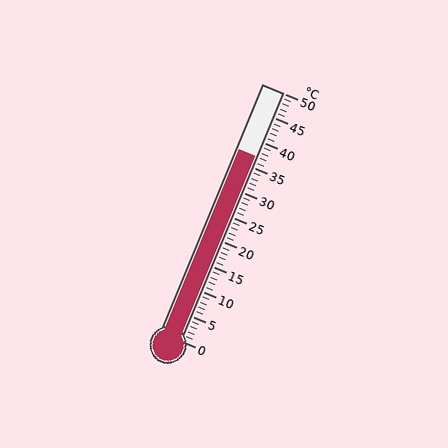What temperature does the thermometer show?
The thermometer shows approximately 37°C.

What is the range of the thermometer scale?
The thermometer scale ranges from 0°C to 50°C.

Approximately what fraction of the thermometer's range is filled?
The thermometer is filled to approximately 75% of its range.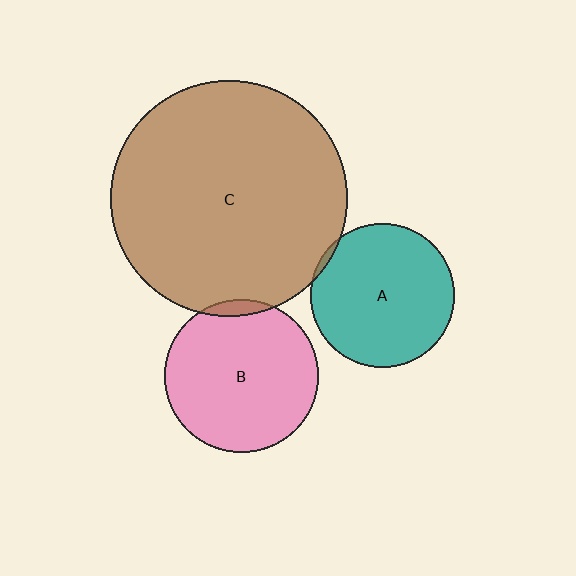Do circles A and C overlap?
Yes.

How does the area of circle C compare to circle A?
Approximately 2.7 times.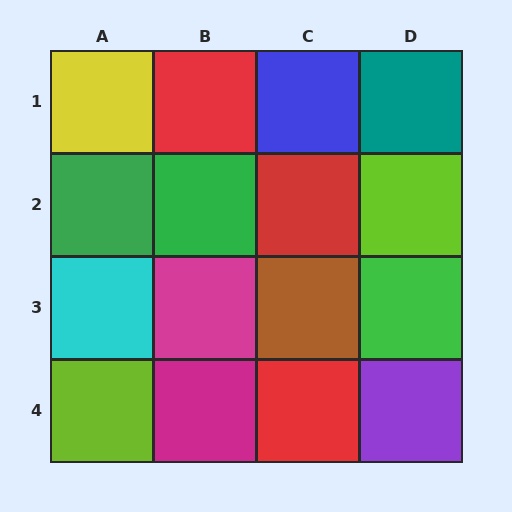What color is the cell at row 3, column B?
Magenta.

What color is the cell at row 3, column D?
Green.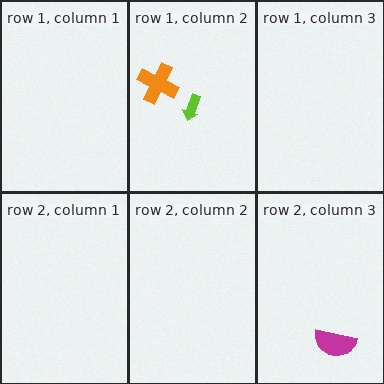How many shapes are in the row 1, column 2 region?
2.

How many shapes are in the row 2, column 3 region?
1.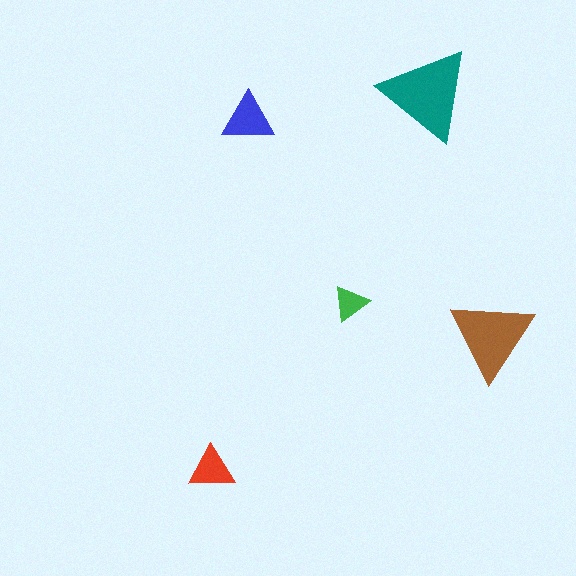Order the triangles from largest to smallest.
the teal one, the brown one, the blue one, the red one, the green one.